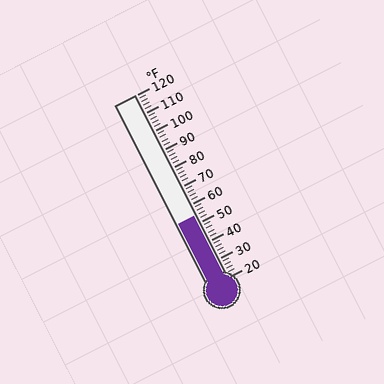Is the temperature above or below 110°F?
The temperature is below 110°F.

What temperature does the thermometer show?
The thermometer shows approximately 54°F.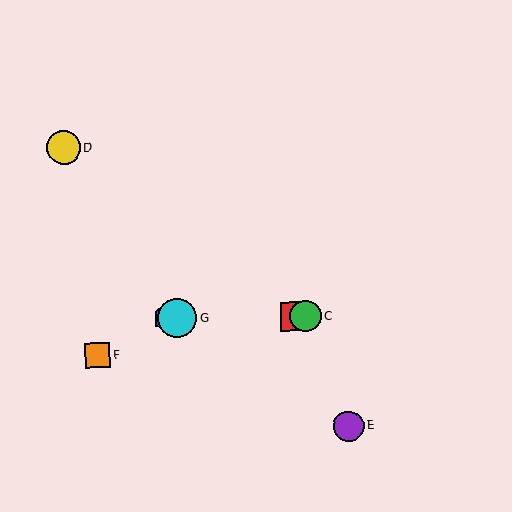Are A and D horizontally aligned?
No, A is at y≈316 and D is at y≈147.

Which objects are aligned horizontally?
Objects A, B, C, G are aligned horizontally.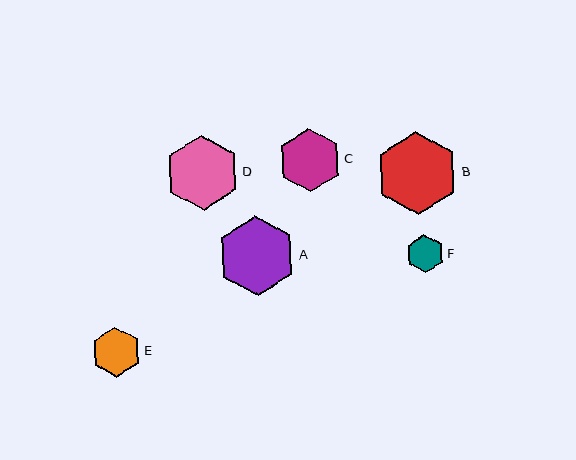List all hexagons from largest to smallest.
From largest to smallest: B, A, D, C, E, F.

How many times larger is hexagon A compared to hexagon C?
Hexagon A is approximately 1.2 times the size of hexagon C.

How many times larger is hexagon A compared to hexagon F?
Hexagon A is approximately 2.1 times the size of hexagon F.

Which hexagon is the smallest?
Hexagon F is the smallest with a size of approximately 38 pixels.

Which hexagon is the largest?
Hexagon B is the largest with a size of approximately 83 pixels.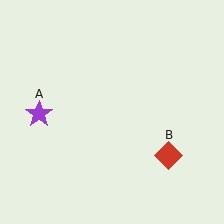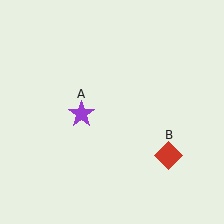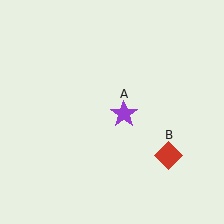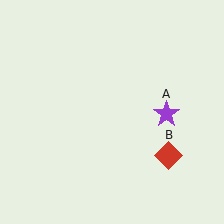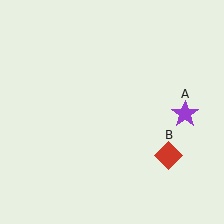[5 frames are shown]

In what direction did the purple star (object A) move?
The purple star (object A) moved right.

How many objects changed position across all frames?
1 object changed position: purple star (object A).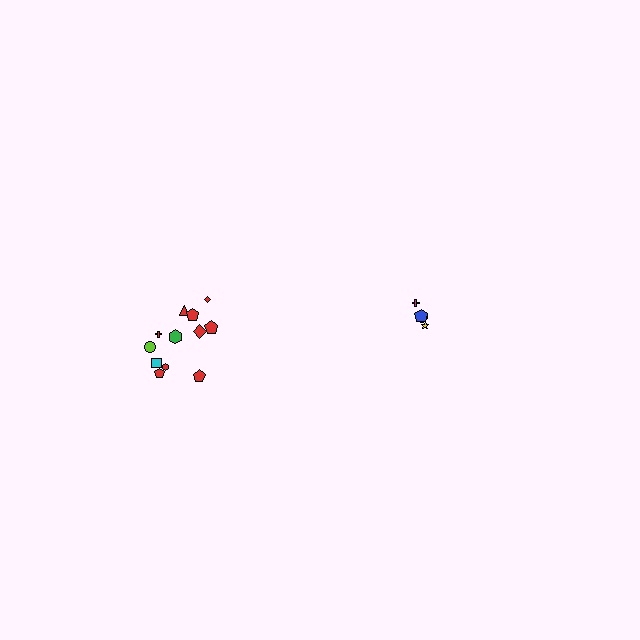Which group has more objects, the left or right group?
The left group.